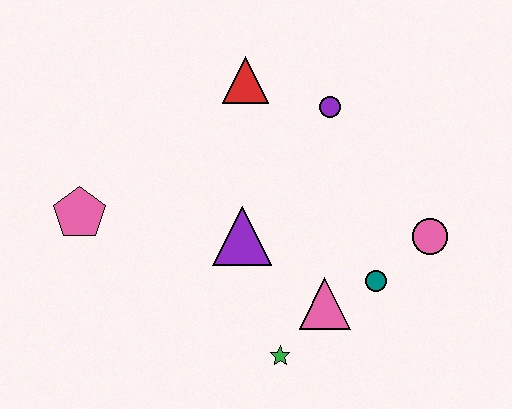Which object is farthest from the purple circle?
The pink pentagon is farthest from the purple circle.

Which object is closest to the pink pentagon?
The purple triangle is closest to the pink pentagon.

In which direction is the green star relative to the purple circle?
The green star is below the purple circle.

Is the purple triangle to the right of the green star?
No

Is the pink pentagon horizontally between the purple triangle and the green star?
No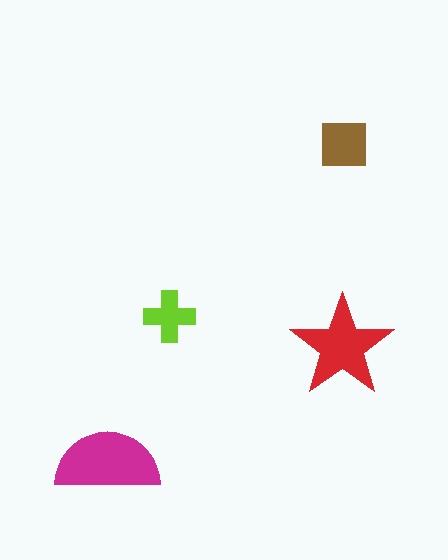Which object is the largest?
The magenta semicircle.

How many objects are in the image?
There are 4 objects in the image.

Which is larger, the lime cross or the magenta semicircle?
The magenta semicircle.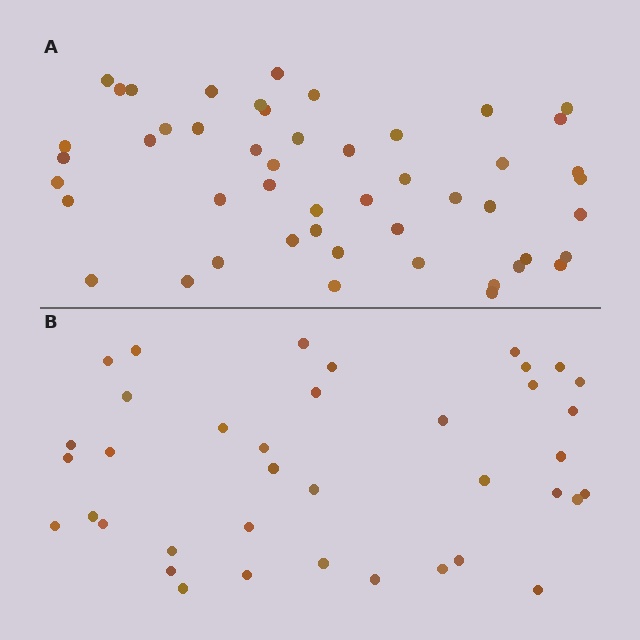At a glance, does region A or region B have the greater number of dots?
Region A (the top region) has more dots.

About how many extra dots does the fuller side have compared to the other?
Region A has roughly 12 or so more dots than region B.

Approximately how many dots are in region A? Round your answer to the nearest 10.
About 50 dots. (The exact count is 49, which rounds to 50.)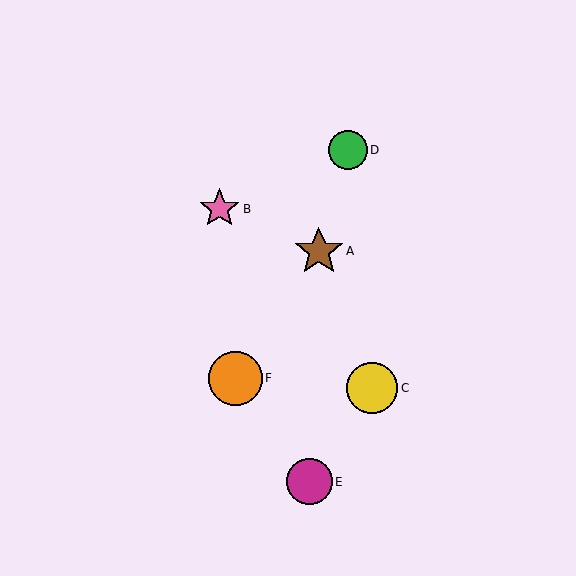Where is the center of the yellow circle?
The center of the yellow circle is at (372, 388).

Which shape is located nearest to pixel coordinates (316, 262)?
The brown star (labeled A) at (319, 251) is nearest to that location.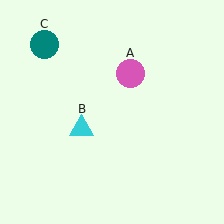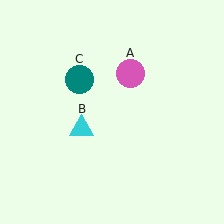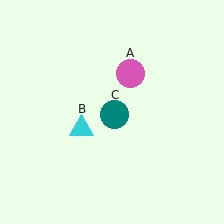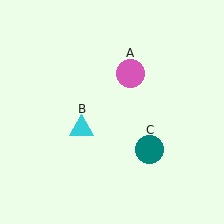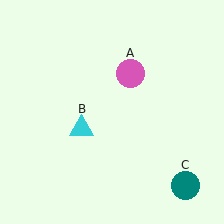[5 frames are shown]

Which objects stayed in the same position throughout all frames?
Pink circle (object A) and cyan triangle (object B) remained stationary.